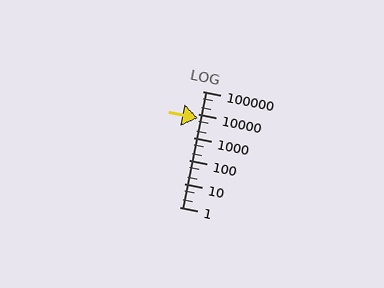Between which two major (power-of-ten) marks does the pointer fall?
The pointer is between 1000 and 10000.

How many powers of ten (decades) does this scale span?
The scale spans 5 decades, from 1 to 100000.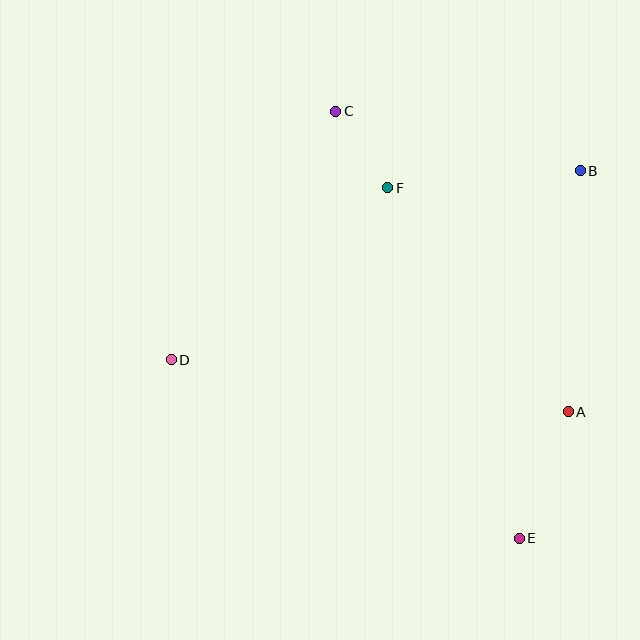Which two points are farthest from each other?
Points C and E are farthest from each other.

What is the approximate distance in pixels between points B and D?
The distance between B and D is approximately 450 pixels.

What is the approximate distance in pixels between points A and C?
The distance between A and C is approximately 380 pixels.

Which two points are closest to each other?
Points C and F are closest to each other.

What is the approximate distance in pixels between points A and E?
The distance between A and E is approximately 136 pixels.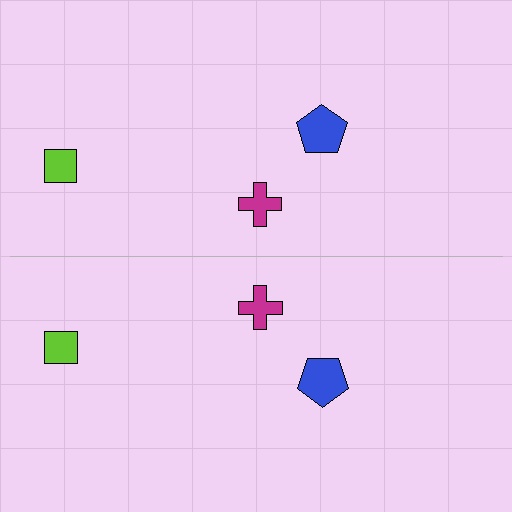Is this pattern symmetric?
Yes, this pattern has bilateral (reflection) symmetry.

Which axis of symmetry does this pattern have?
The pattern has a horizontal axis of symmetry running through the center of the image.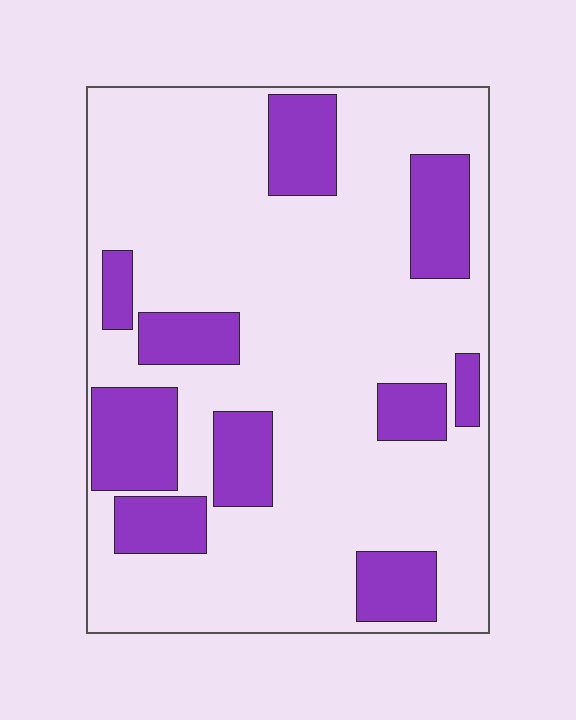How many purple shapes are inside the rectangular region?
10.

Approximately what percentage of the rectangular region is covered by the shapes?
Approximately 25%.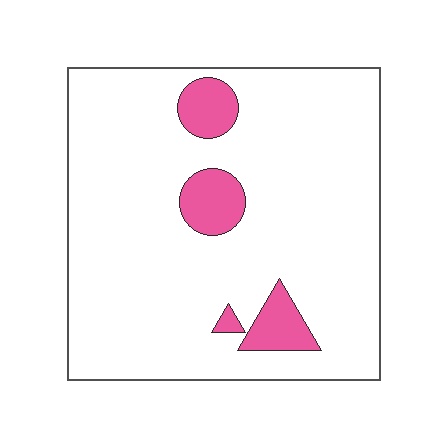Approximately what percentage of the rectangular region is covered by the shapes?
Approximately 10%.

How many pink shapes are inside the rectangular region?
4.